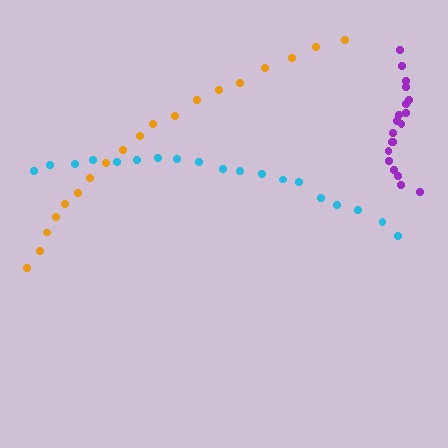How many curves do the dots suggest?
There are 3 distinct paths.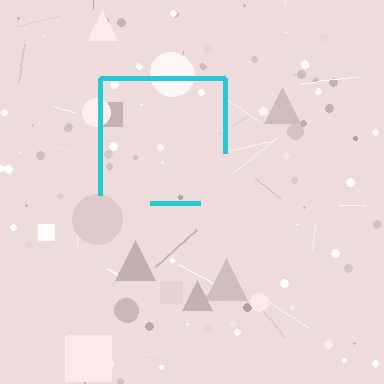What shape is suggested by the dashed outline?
The dashed outline suggests a square.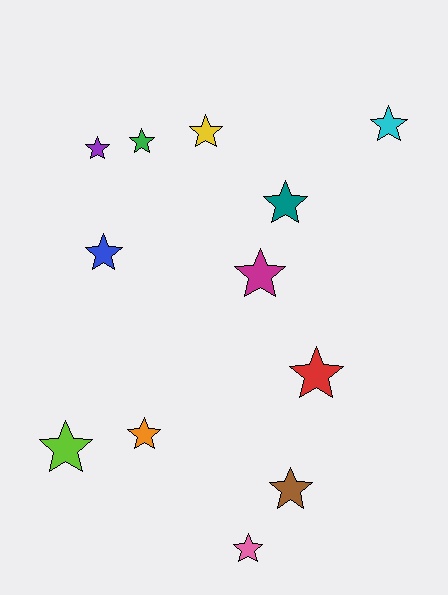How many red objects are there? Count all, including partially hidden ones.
There is 1 red object.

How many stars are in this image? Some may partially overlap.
There are 12 stars.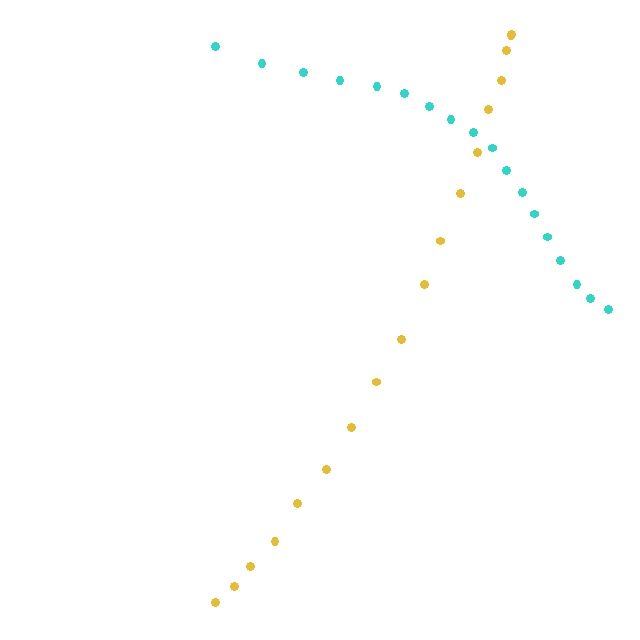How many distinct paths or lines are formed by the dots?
There are 2 distinct paths.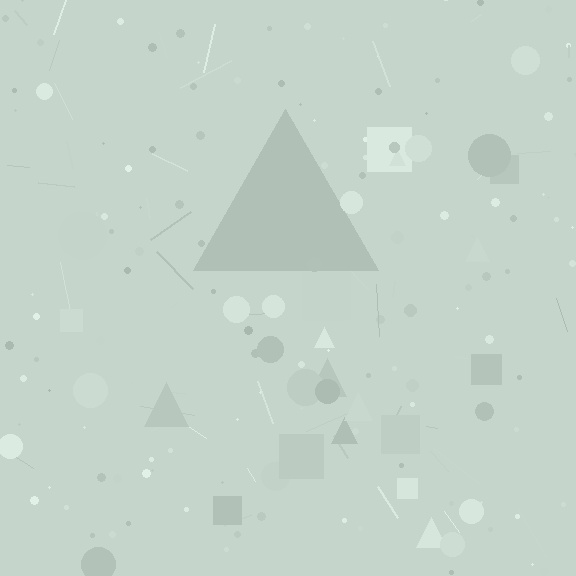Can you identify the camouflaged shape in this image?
The camouflaged shape is a triangle.